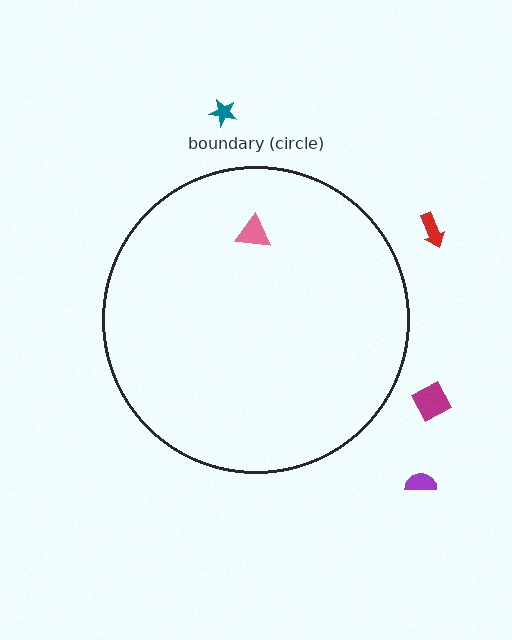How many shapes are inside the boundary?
1 inside, 4 outside.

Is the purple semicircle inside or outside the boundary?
Outside.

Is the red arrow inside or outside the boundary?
Outside.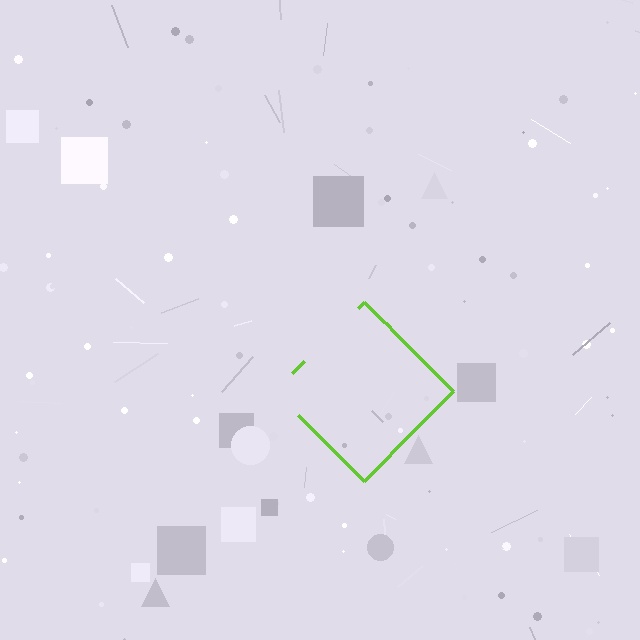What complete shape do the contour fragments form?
The contour fragments form a diamond.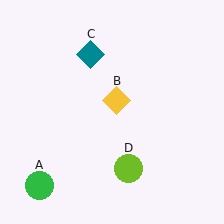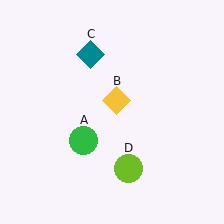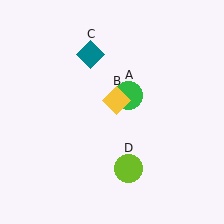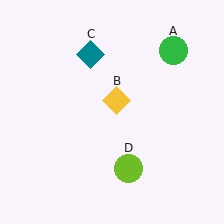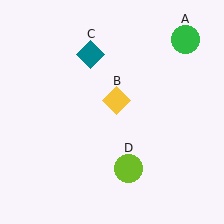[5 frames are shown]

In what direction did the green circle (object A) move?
The green circle (object A) moved up and to the right.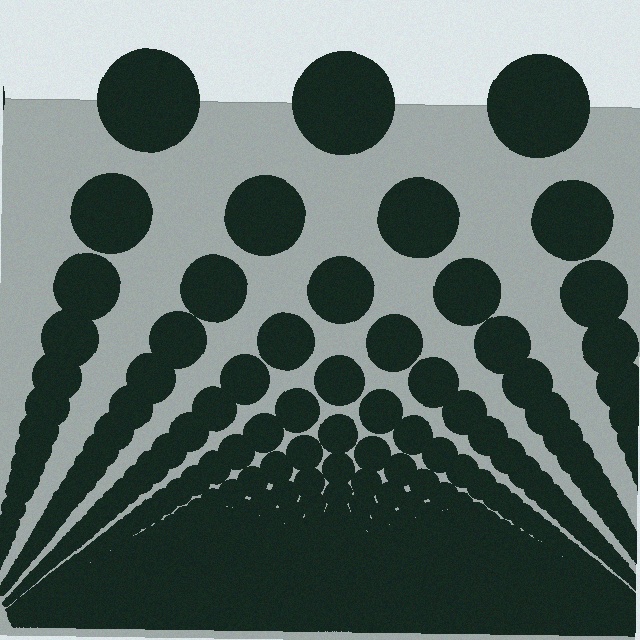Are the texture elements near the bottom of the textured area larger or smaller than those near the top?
Smaller. The gradient is inverted — elements near the bottom are smaller and denser.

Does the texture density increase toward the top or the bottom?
Density increases toward the bottom.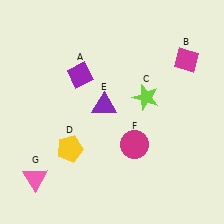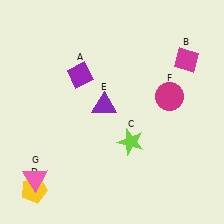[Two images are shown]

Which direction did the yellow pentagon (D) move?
The yellow pentagon (D) moved down.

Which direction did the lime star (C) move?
The lime star (C) moved down.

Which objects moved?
The objects that moved are: the lime star (C), the yellow pentagon (D), the magenta circle (F).